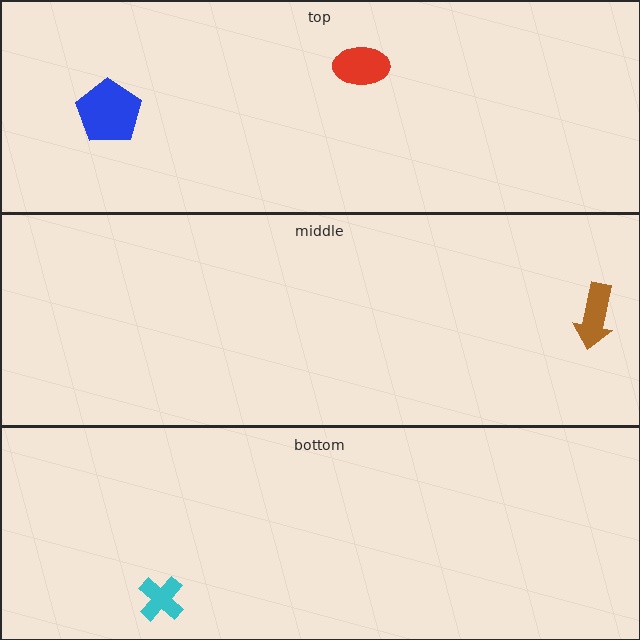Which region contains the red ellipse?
The top region.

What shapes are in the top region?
The blue pentagon, the red ellipse.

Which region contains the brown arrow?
The middle region.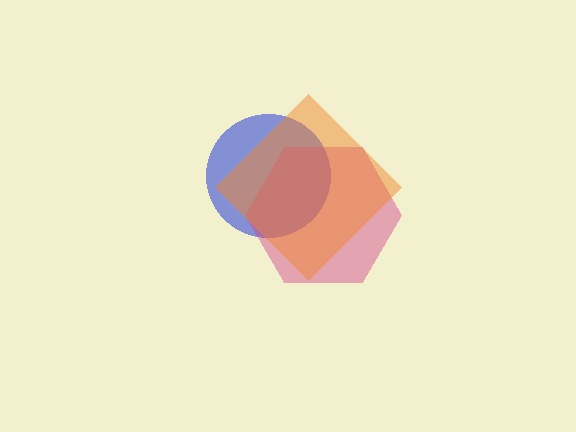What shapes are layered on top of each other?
The layered shapes are: a blue circle, a magenta hexagon, an orange diamond.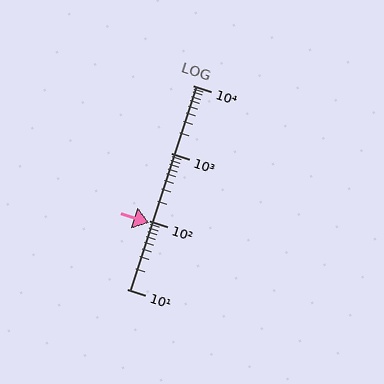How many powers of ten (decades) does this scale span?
The scale spans 3 decades, from 10 to 10000.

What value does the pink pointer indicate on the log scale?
The pointer indicates approximately 95.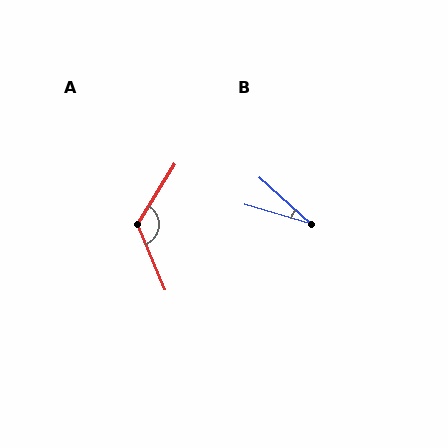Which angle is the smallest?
B, at approximately 26 degrees.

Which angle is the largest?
A, at approximately 125 degrees.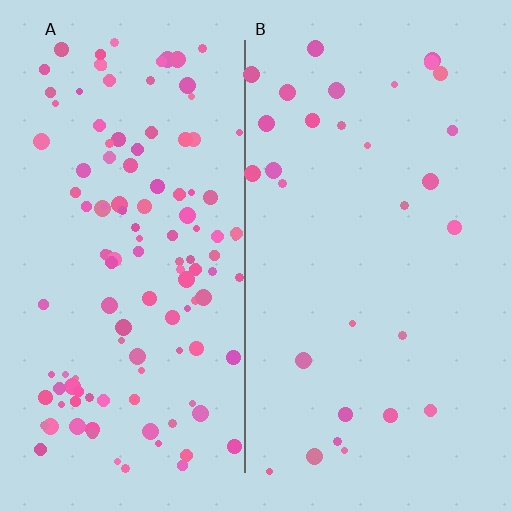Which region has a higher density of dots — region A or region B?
A (the left).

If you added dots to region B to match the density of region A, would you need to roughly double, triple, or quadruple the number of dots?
Approximately quadruple.